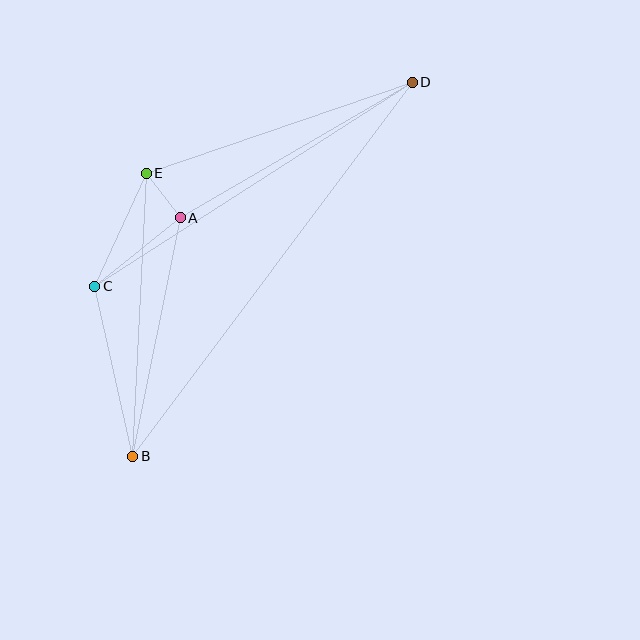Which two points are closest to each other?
Points A and E are closest to each other.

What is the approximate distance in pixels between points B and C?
The distance between B and C is approximately 174 pixels.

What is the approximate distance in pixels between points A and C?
The distance between A and C is approximately 109 pixels.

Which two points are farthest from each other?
Points B and D are farthest from each other.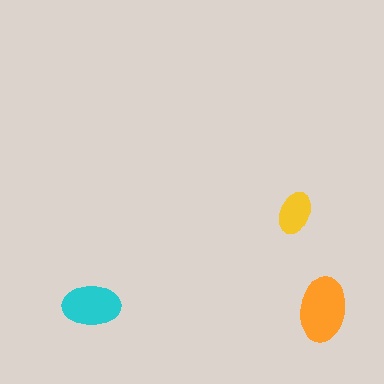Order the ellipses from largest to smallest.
the orange one, the cyan one, the yellow one.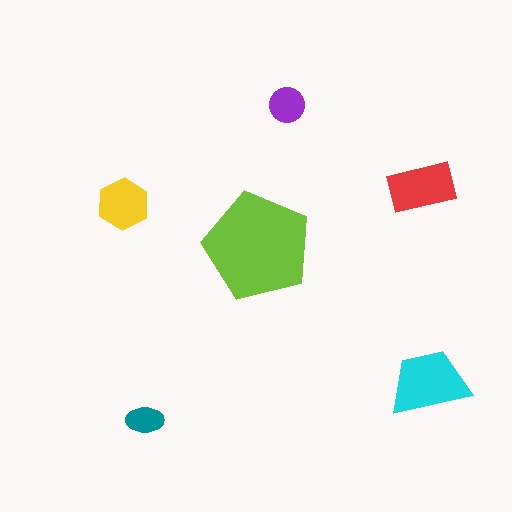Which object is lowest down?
The teal ellipse is bottommost.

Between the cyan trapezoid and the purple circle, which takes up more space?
The cyan trapezoid.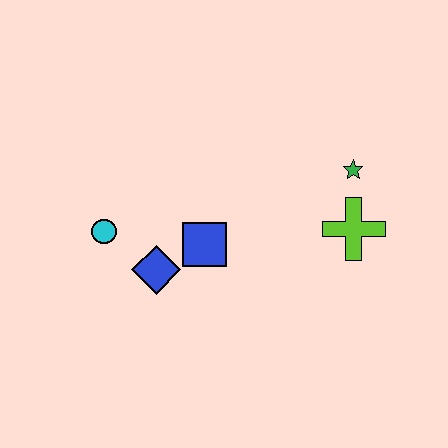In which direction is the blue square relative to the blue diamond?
The blue square is to the right of the blue diamond.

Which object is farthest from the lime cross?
The cyan circle is farthest from the lime cross.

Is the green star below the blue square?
No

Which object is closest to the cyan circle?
The blue diamond is closest to the cyan circle.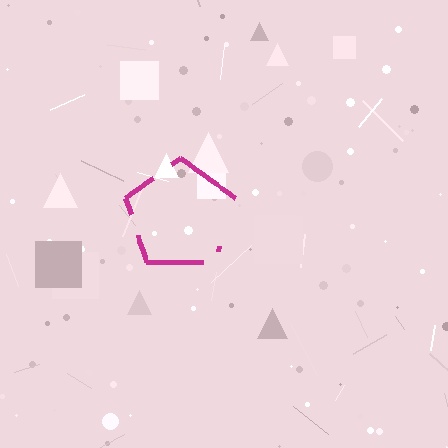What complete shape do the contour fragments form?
The contour fragments form a pentagon.